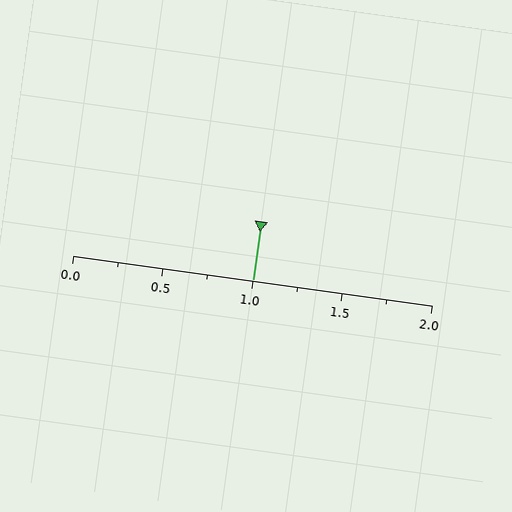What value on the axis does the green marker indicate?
The marker indicates approximately 1.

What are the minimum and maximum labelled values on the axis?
The axis runs from 0.0 to 2.0.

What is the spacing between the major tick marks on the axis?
The major ticks are spaced 0.5 apart.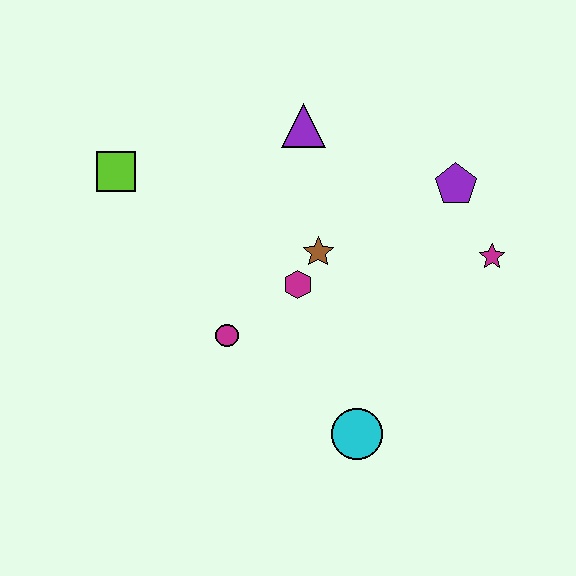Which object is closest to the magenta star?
The purple pentagon is closest to the magenta star.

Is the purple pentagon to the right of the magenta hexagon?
Yes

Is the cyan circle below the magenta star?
Yes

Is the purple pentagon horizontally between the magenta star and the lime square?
Yes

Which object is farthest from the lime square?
The magenta star is farthest from the lime square.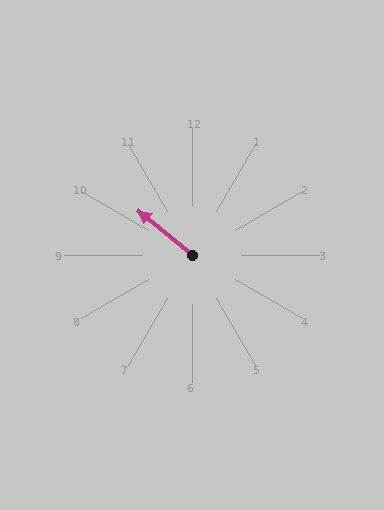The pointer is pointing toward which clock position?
Roughly 10 o'clock.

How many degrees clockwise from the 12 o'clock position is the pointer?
Approximately 309 degrees.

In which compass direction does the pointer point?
Northwest.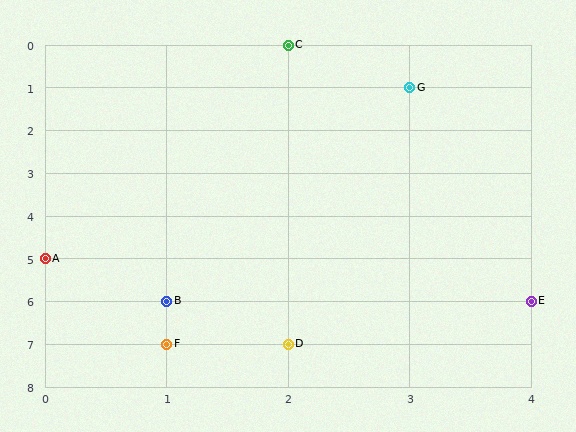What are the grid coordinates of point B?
Point B is at grid coordinates (1, 6).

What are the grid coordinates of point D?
Point D is at grid coordinates (2, 7).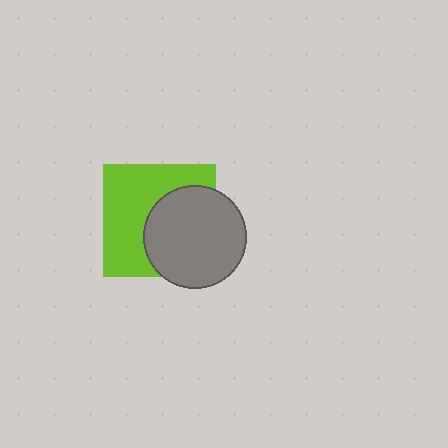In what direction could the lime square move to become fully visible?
The lime square could move left. That would shift it out from behind the gray circle entirely.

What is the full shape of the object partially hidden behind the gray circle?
The partially hidden object is a lime square.